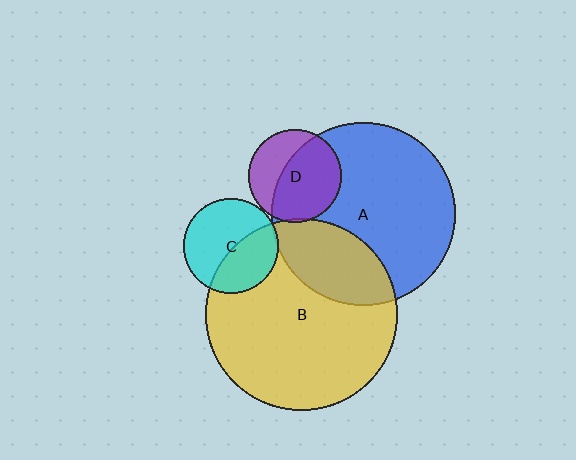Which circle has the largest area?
Circle B (yellow).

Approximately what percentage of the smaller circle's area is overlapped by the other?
Approximately 25%.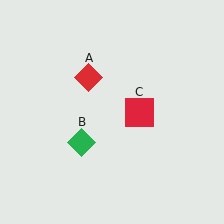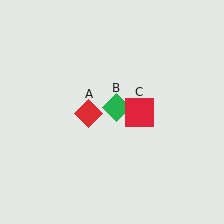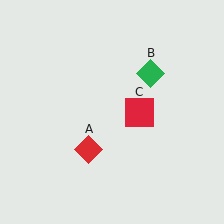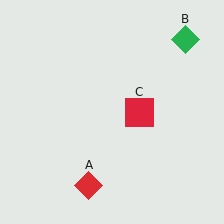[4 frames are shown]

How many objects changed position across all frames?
2 objects changed position: red diamond (object A), green diamond (object B).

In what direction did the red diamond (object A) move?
The red diamond (object A) moved down.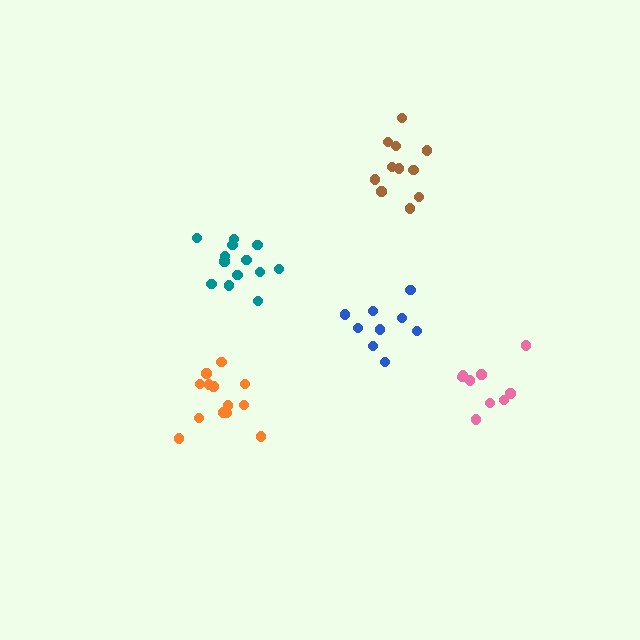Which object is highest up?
The brown cluster is topmost.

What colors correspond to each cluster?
The clusters are colored: brown, orange, teal, blue, pink.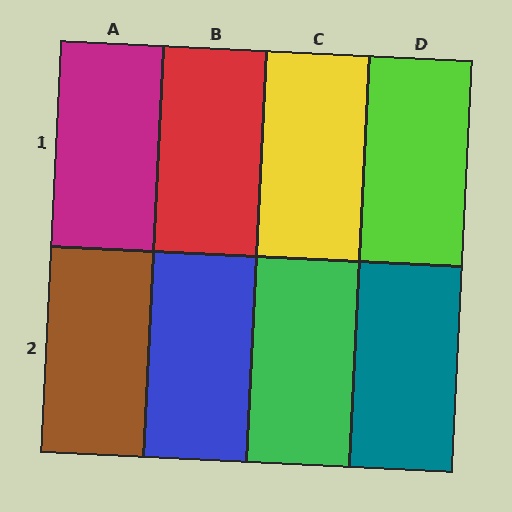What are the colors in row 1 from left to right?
Magenta, red, yellow, lime.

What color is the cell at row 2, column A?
Brown.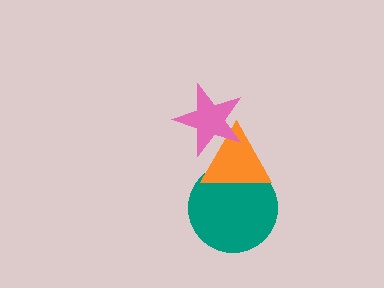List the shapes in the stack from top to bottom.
From top to bottom: the pink star, the orange triangle, the teal circle.